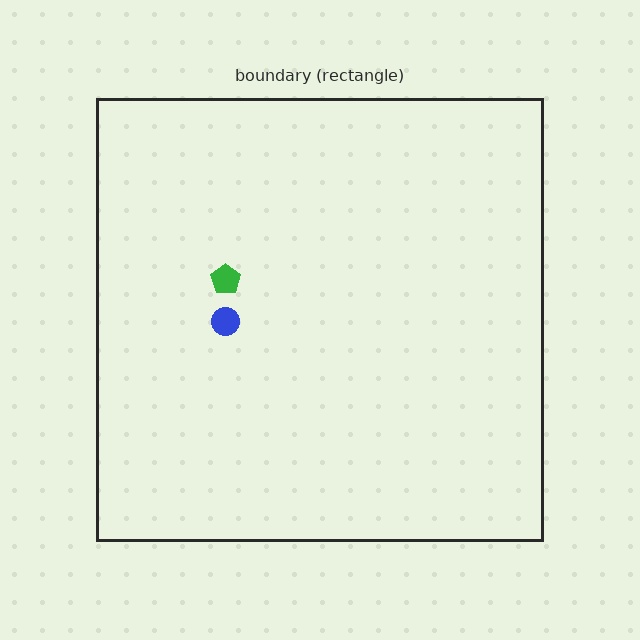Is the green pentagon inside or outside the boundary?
Inside.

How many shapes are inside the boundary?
2 inside, 0 outside.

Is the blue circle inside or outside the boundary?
Inside.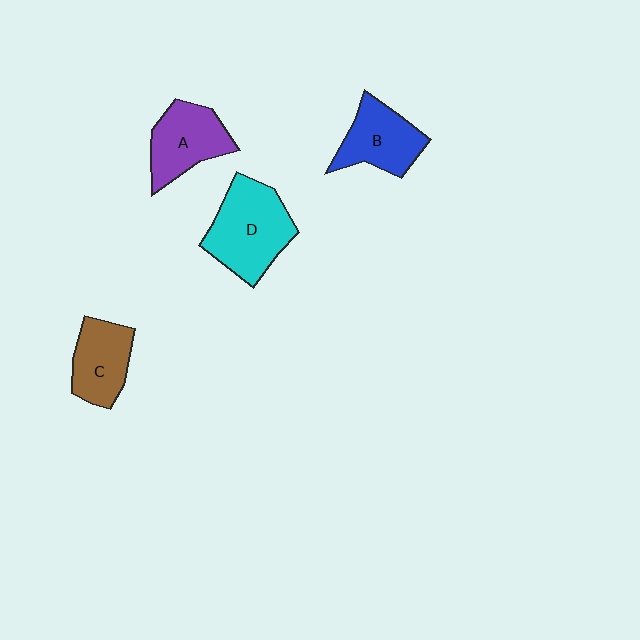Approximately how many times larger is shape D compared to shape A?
Approximately 1.3 times.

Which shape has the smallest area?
Shape C (brown).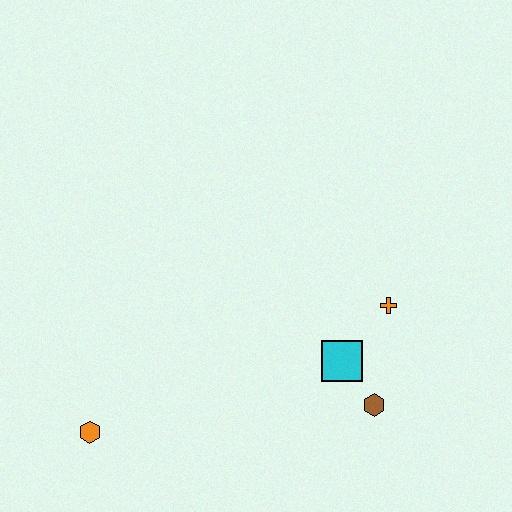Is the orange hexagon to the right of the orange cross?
No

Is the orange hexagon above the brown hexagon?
No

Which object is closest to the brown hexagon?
The cyan square is closest to the brown hexagon.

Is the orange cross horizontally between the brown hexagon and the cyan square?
No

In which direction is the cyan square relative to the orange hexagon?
The cyan square is to the right of the orange hexagon.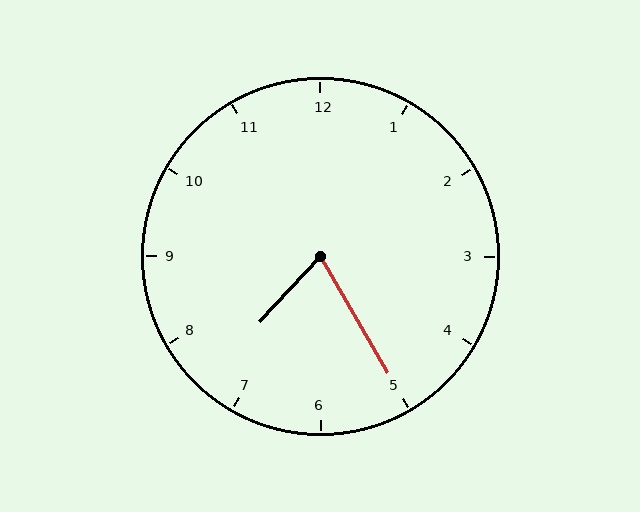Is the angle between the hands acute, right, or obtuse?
It is acute.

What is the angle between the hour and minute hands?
Approximately 72 degrees.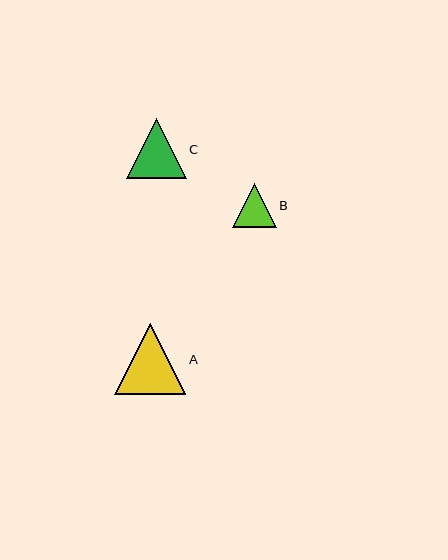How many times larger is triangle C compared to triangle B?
Triangle C is approximately 1.4 times the size of triangle B.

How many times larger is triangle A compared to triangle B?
Triangle A is approximately 1.6 times the size of triangle B.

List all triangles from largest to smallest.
From largest to smallest: A, C, B.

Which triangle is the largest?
Triangle A is the largest with a size of approximately 71 pixels.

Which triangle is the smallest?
Triangle B is the smallest with a size of approximately 44 pixels.